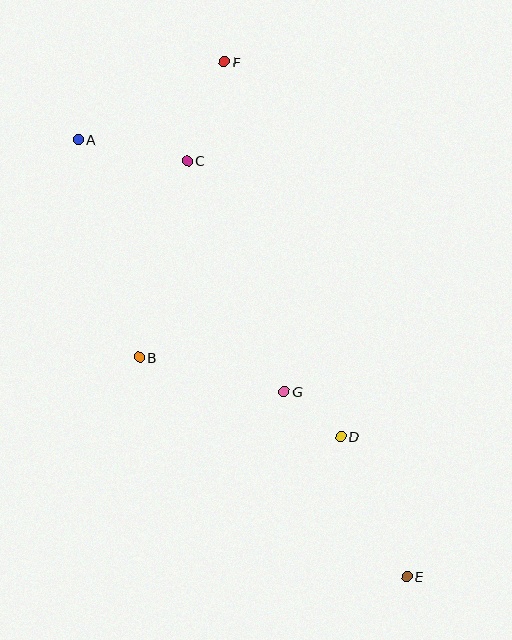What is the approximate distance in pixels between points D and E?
The distance between D and E is approximately 155 pixels.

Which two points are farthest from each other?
Points A and E are farthest from each other.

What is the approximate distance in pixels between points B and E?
The distance between B and E is approximately 346 pixels.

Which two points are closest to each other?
Points D and G are closest to each other.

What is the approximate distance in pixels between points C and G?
The distance between C and G is approximately 250 pixels.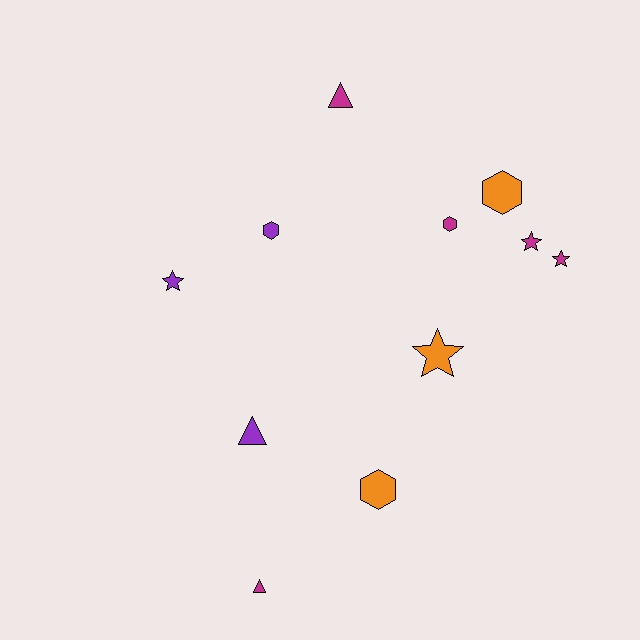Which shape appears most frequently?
Hexagon, with 4 objects.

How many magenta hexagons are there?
There is 1 magenta hexagon.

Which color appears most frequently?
Magenta, with 5 objects.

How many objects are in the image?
There are 11 objects.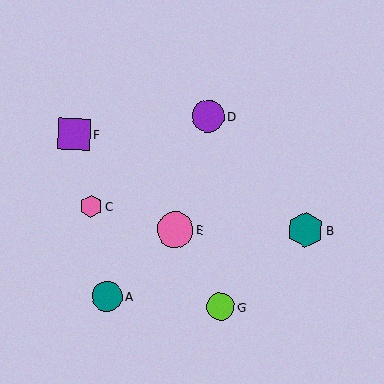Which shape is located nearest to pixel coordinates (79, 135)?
The purple square (labeled F) at (74, 134) is nearest to that location.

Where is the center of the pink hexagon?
The center of the pink hexagon is at (91, 206).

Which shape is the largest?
The pink circle (labeled E) is the largest.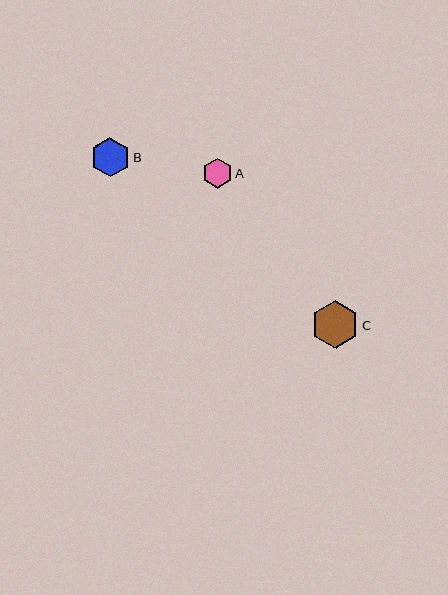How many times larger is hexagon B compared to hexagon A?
Hexagon B is approximately 1.3 times the size of hexagon A.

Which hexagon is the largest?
Hexagon C is the largest with a size of approximately 48 pixels.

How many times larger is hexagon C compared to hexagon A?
Hexagon C is approximately 1.6 times the size of hexagon A.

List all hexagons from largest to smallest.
From largest to smallest: C, B, A.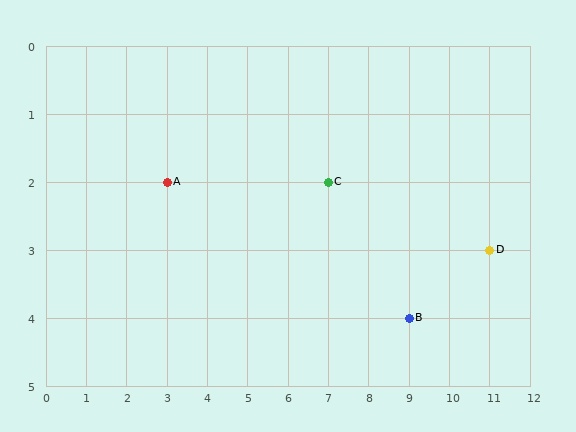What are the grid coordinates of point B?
Point B is at grid coordinates (9, 4).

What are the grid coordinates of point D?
Point D is at grid coordinates (11, 3).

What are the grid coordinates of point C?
Point C is at grid coordinates (7, 2).